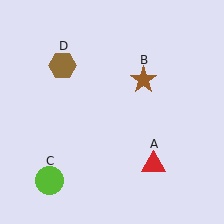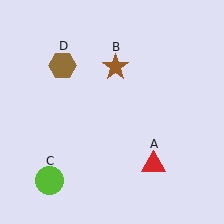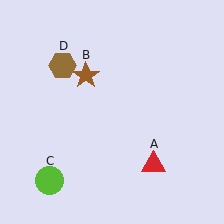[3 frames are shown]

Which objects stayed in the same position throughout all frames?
Red triangle (object A) and lime circle (object C) and brown hexagon (object D) remained stationary.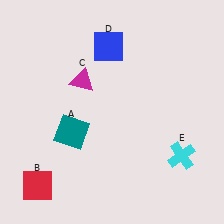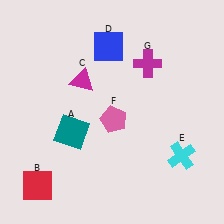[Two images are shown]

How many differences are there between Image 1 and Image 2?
There are 2 differences between the two images.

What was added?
A pink pentagon (F), a magenta cross (G) were added in Image 2.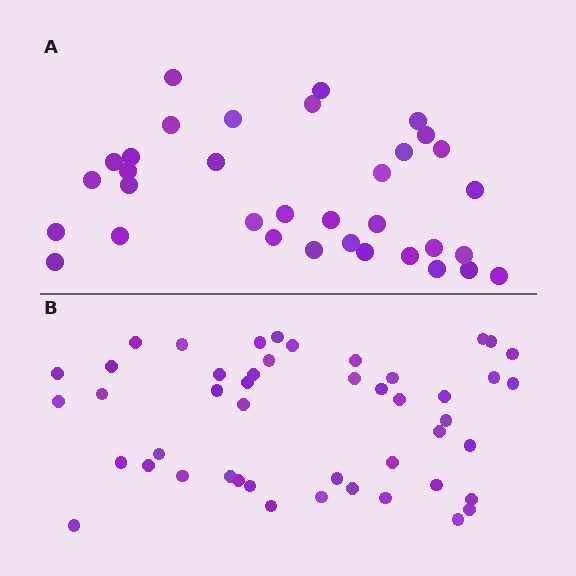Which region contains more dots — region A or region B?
Region B (the bottom region) has more dots.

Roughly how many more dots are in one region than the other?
Region B has approximately 15 more dots than region A.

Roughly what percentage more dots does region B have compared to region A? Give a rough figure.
About 40% more.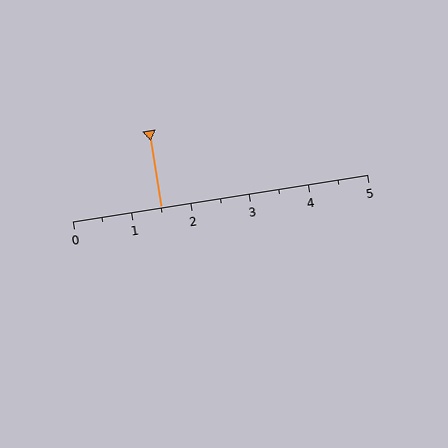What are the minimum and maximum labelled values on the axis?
The axis runs from 0 to 5.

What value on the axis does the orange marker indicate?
The marker indicates approximately 1.5.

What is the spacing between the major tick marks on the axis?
The major ticks are spaced 1 apart.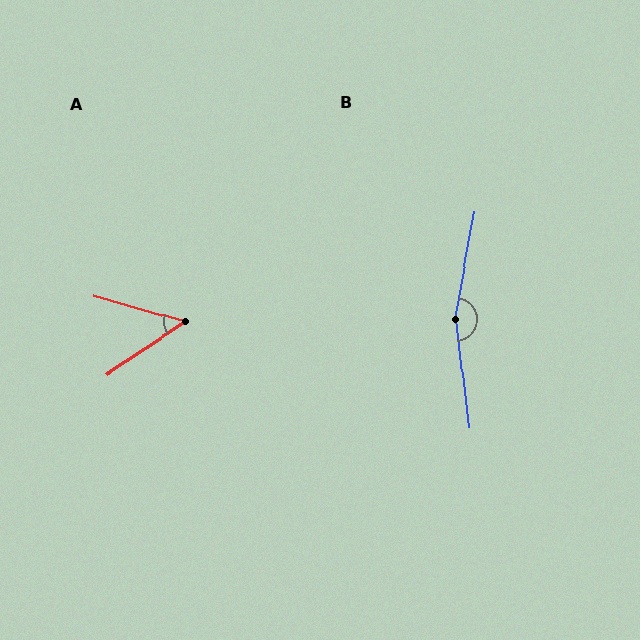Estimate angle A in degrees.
Approximately 50 degrees.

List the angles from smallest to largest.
A (50°), B (162°).